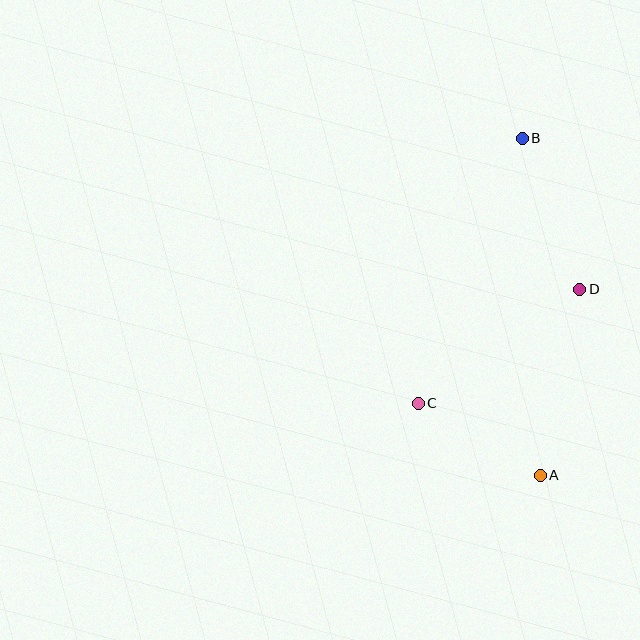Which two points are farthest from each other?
Points A and B are farthest from each other.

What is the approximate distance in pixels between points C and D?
The distance between C and D is approximately 198 pixels.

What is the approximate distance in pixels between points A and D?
The distance between A and D is approximately 190 pixels.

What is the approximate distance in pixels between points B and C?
The distance between B and C is approximately 285 pixels.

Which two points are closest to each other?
Points A and C are closest to each other.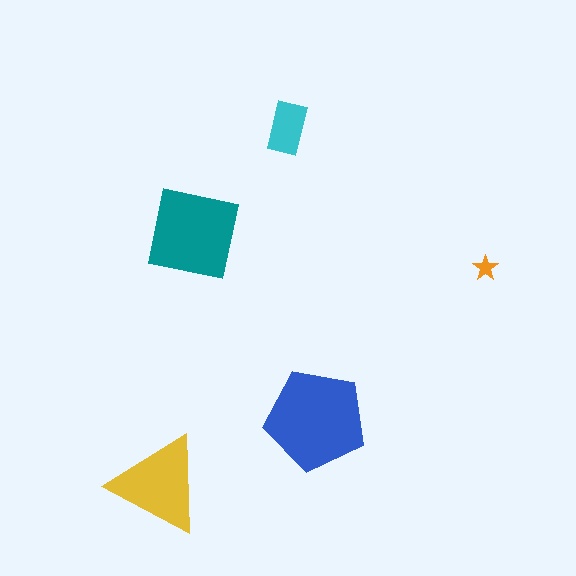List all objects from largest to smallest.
The blue pentagon, the teal square, the yellow triangle, the cyan rectangle, the orange star.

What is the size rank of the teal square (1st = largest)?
2nd.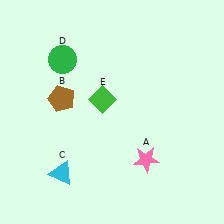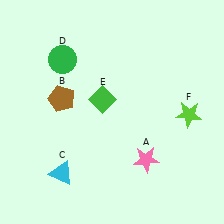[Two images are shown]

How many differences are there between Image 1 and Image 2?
There is 1 difference between the two images.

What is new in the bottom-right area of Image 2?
A lime star (F) was added in the bottom-right area of Image 2.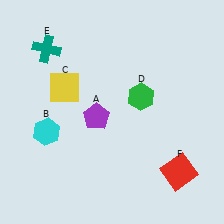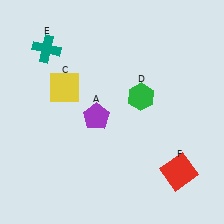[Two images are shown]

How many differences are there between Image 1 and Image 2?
There is 1 difference between the two images.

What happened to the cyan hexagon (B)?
The cyan hexagon (B) was removed in Image 2. It was in the bottom-left area of Image 1.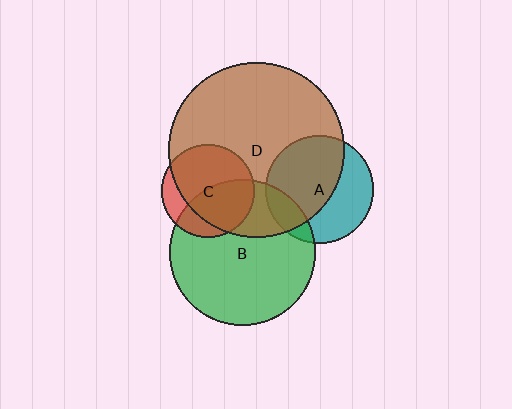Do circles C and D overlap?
Yes.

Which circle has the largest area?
Circle D (brown).